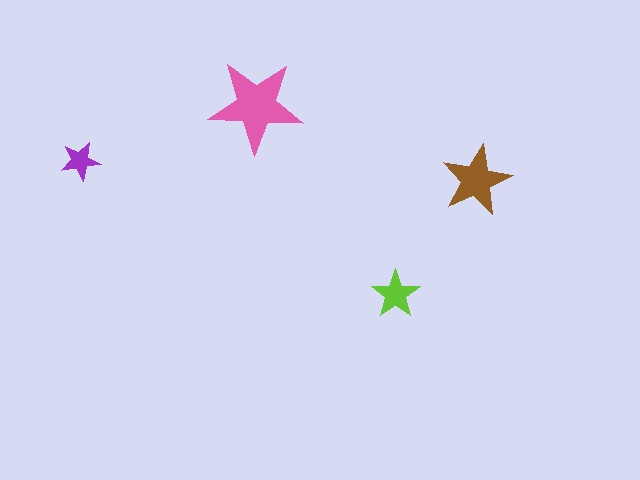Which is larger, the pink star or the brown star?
The pink one.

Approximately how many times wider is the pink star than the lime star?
About 2 times wider.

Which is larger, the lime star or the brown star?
The brown one.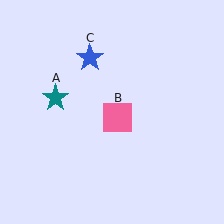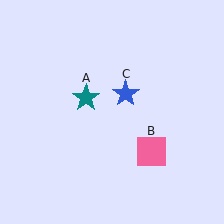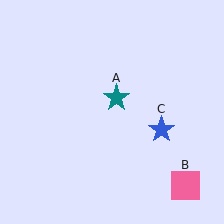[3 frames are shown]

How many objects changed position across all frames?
3 objects changed position: teal star (object A), pink square (object B), blue star (object C).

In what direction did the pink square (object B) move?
The pink square (object B) moved down and to the right.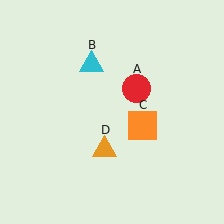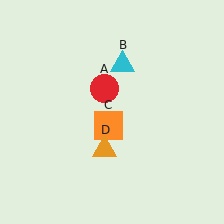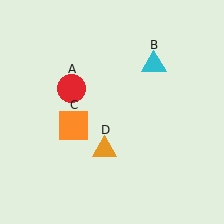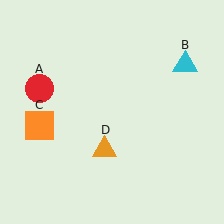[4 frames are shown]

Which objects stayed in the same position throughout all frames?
Orange triangle (object D) remained stationary.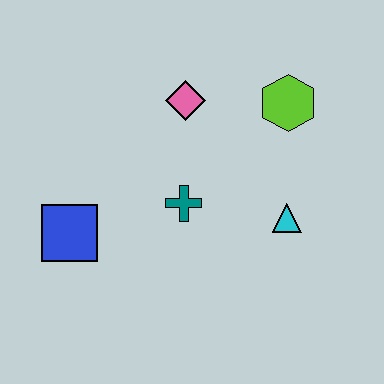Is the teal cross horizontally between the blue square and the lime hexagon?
Yes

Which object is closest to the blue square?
The teal cross is closest to the blue square.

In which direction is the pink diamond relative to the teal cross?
The pink diamond is above the teal cross.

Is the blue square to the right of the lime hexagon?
No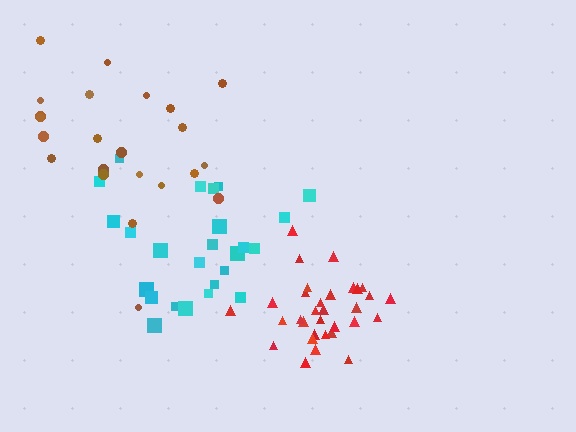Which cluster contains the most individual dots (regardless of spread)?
Red (32).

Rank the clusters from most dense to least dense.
red, cyan, brown.